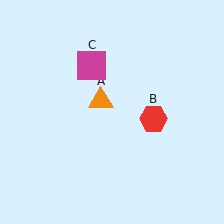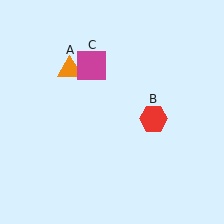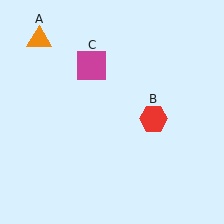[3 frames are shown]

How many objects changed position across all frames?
1 object changed position: orange triangle (object A).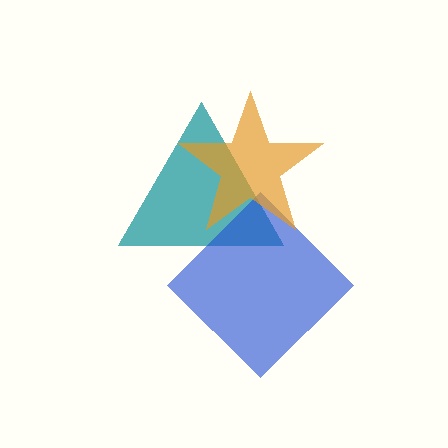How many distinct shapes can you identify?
There are 3 distinct shapes: a teal triangle, a blue diamond, an orange star.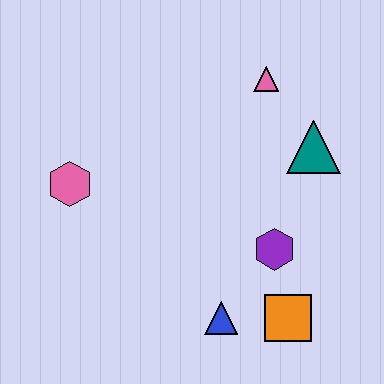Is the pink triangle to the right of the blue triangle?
Yes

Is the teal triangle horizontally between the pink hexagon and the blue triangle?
No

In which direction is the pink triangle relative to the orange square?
The pink triangle is above the orange square.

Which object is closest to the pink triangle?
The teal triangle is closest to the pink triangle.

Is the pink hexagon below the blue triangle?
No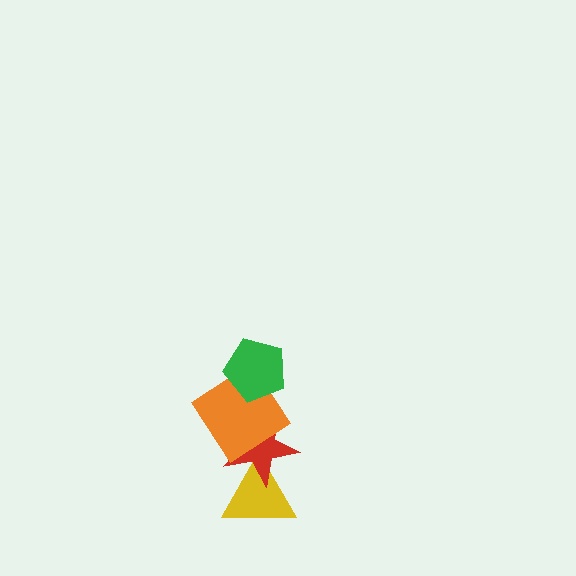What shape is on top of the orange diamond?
The green pentagon is on top of the orange diamond.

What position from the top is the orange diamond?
The orange diamond is 2nd from the top.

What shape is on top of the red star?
The orange diamond is on top of the red star.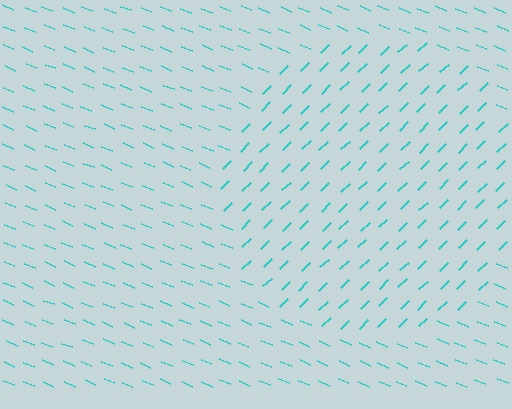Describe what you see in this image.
The image is filled with small cyan line segments. A circle region in the image has lines oriented differently from the surrounding lines, creating a visible texture boundary.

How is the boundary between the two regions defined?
The boundary is defined purely by a change in line orientation (approximately 67 degrees difference). All lines are the same color and thickness.